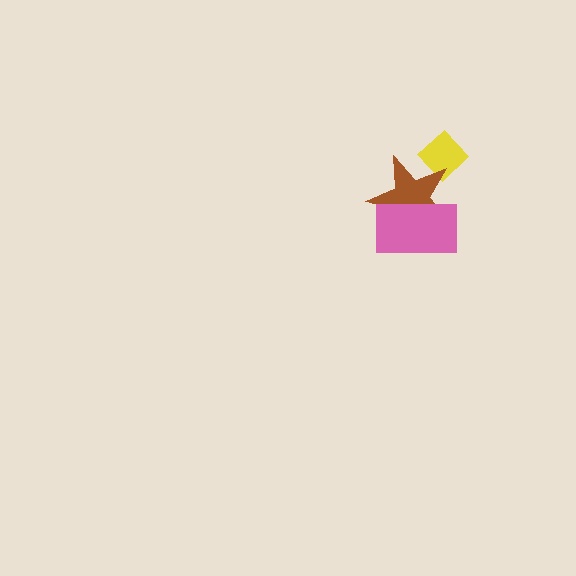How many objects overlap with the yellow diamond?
1 object overlaps with the yellow diamond.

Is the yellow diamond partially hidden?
Yes, it is partially covered by another shape.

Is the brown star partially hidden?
Yes, it is partially covered by another shape.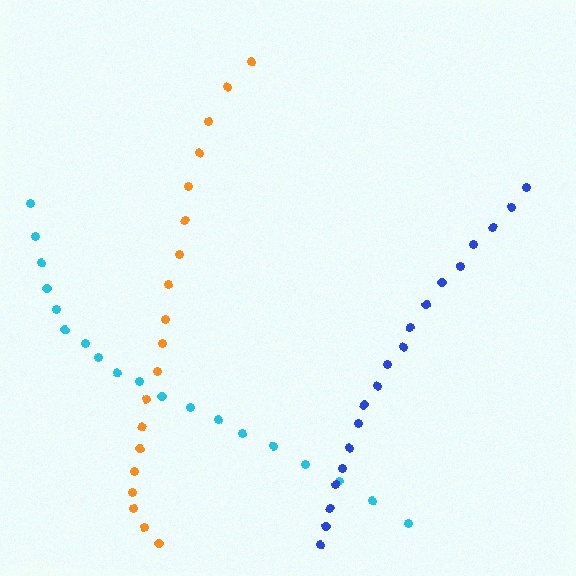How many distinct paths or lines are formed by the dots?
There are 3 distinct paths.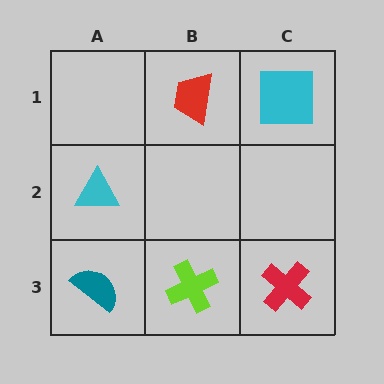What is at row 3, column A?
A teal semicircle.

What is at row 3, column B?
A lime cross.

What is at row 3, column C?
A red cross.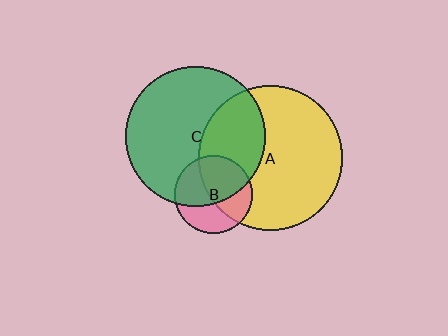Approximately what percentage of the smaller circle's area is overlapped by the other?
Approximately 35%.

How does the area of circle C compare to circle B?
Approximately 3.2 times.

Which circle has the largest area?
Circle A (yellow).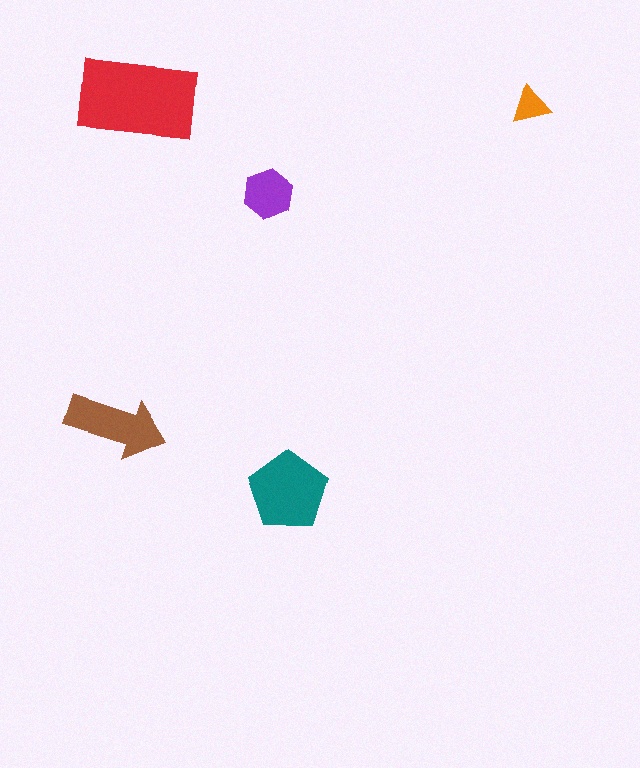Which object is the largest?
The red rectangle.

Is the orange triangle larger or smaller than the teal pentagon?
Smaller.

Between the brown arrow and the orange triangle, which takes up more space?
The brown arrow.